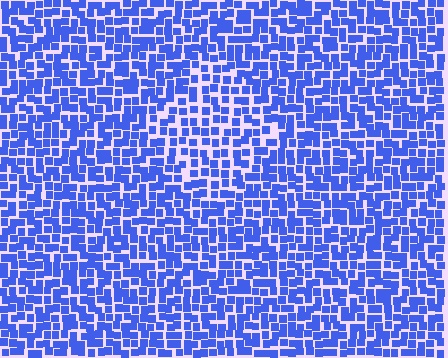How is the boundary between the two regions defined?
The boundary is defined by a change in element density (approximately 1.5x ratio). All elements are the same color, size, and shape.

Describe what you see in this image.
The image contains small blue elements arranged at two different densities. A diamond-shaped region is visible where the elements are less densely packed than the surrounding area.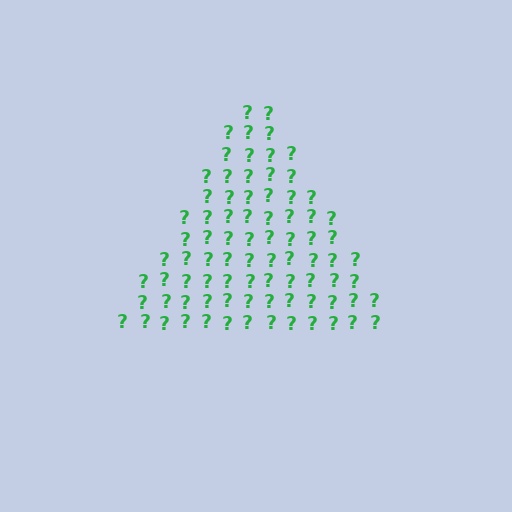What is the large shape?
The large shape is a triangle.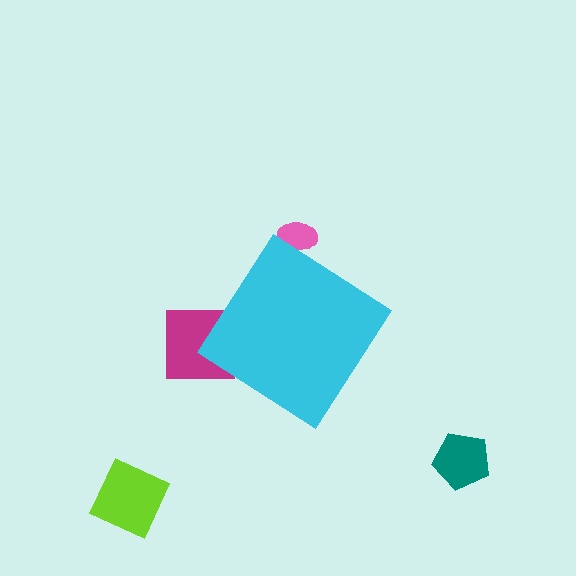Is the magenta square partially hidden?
Yes, the magenta square is partially hidden behind the cyan diamond.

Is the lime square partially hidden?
No, the lime square is fully visible.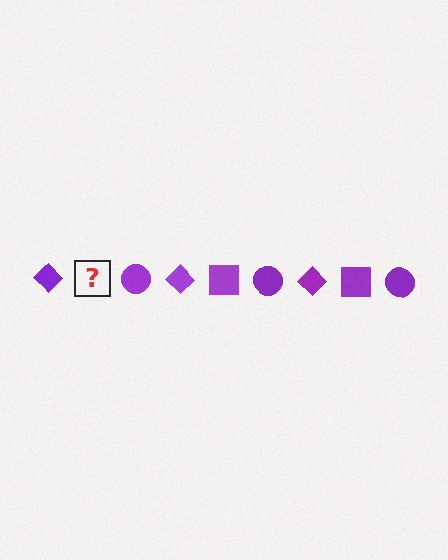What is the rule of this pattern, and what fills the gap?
The rule is that the pattern cycles through diamond, square, circle shapes in purple. The gap should be filled with a purple square.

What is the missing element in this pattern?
The missing element is a purple square.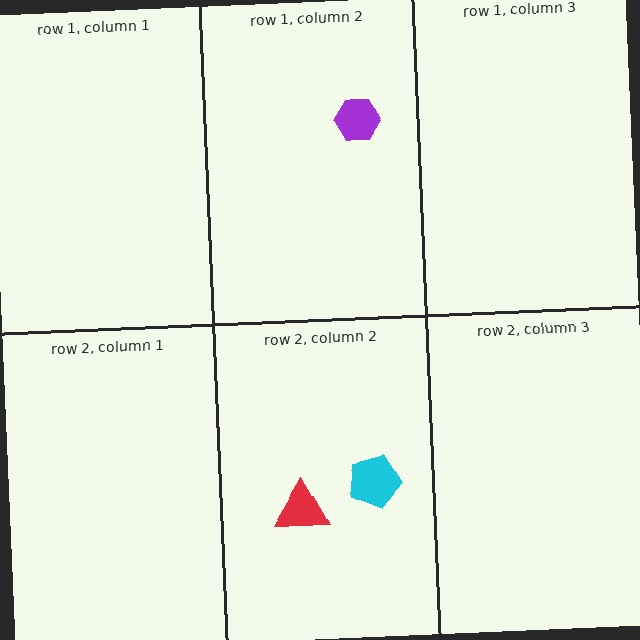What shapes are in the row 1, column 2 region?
The purple hexagon.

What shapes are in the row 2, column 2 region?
The cyan pentagon, the red triangle.